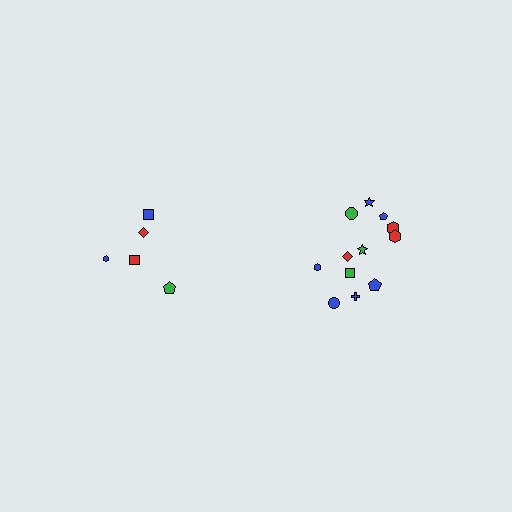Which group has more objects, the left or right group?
The right group.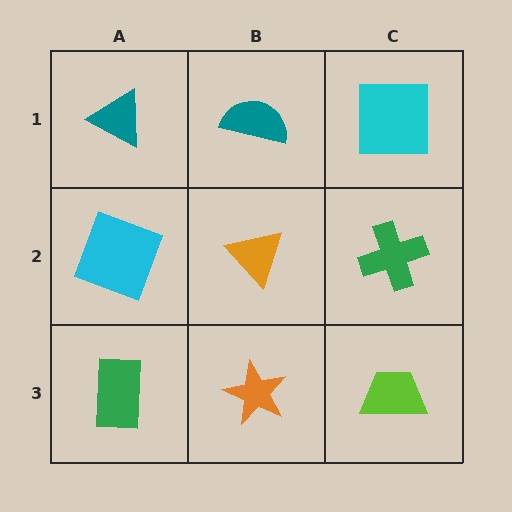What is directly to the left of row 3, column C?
An orange star.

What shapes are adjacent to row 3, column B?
An orange triangle (row 2, column B), a green rectangle (row 3, column A), a lime trapezoid (row 3, column C).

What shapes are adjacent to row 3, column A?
A cyan square (row 2, column A), an orange star (row 3, column B).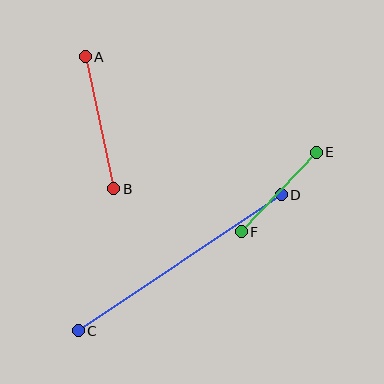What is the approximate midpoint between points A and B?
The midpoint is at approximately (99, 123) pixels.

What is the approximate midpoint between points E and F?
The midpoint is at approximately (279, 192) pixels.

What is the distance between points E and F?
The distance is approximately 110 pixels.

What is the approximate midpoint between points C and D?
The midpoint is at approximately (180, 263) pixels.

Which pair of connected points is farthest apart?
Points C and D are farthest apart.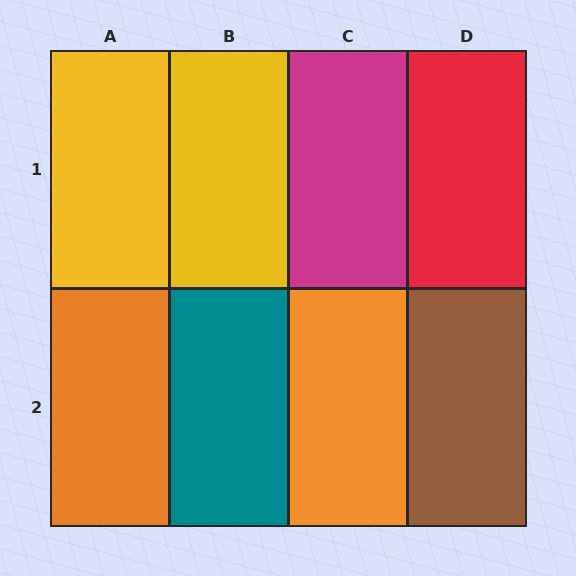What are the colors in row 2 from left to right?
Orange, teal, orange, brown.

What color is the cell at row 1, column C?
Magenta.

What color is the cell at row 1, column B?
Yellow.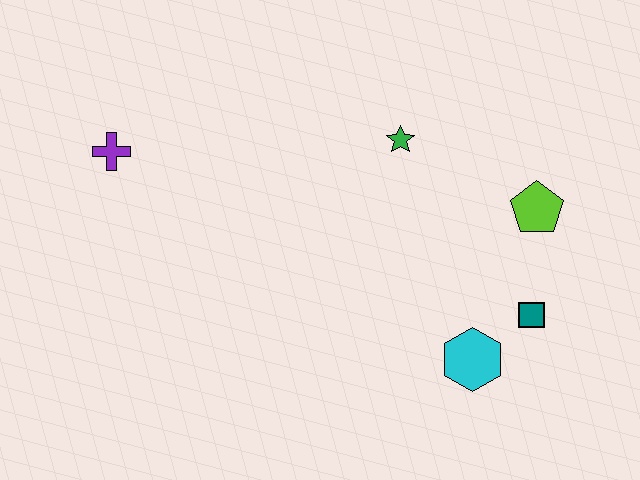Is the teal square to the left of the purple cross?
No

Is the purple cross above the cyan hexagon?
Yes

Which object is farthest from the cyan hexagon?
The purple cross is farthest from the cyan hexagon.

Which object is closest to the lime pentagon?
The teal square is closest to the lime pentagon.